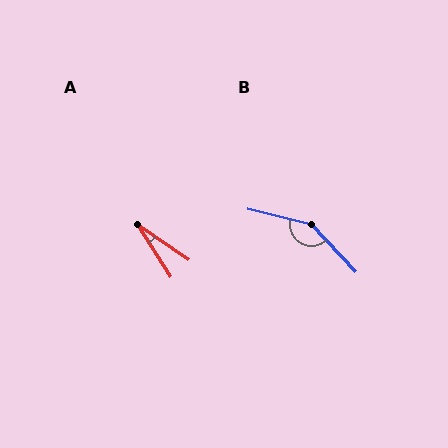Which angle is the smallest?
A, at approximately 23 degrees.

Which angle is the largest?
B, at approximately 147 degrees.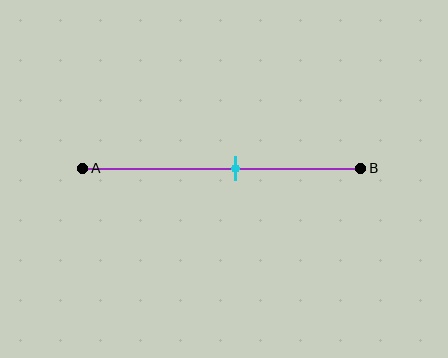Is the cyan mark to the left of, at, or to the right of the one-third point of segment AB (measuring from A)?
The cyan mark is to the right of the one-third point of segment AB.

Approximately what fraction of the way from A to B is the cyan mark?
The cyan mark is approximately 55% of the way from A to B.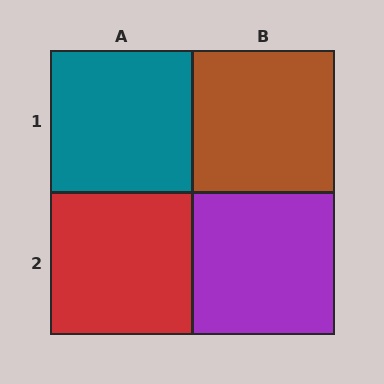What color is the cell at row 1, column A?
Teal.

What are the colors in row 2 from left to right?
Red, purple.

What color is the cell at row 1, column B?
Brown.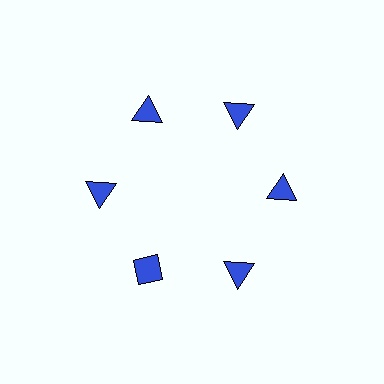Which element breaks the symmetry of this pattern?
The blue diamond at roughly the 7 o'clock position breaks the symmetry. All other shapes are blue triangles.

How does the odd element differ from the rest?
It has a different shape: diamond instead of triangle.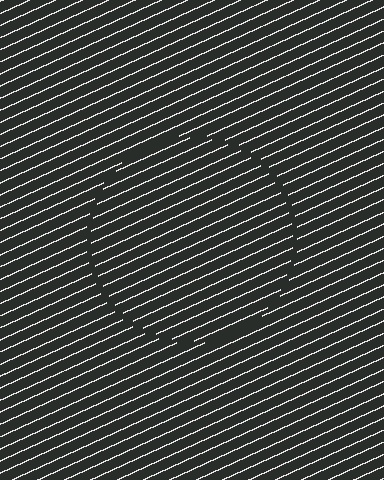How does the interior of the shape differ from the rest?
The interior of the shape contains the same grating, shifted by half a period — the contour is defined by the phase discontinuity where line-ends from the inner and outer gratings abut.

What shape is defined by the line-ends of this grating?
An illusory circle. The interior of the shape contains the same grating, shifted by half a period — the contour is defined by the phase discontinuity where line-ends from the inner and outer gratings abut.